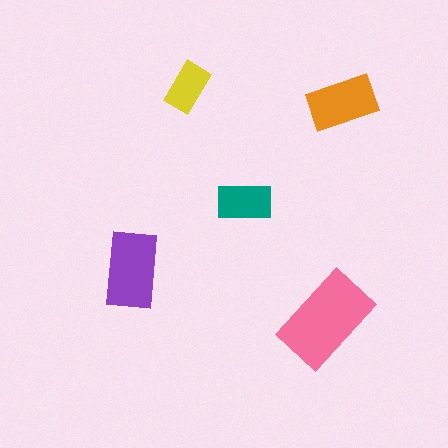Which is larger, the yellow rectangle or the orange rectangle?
The orange one.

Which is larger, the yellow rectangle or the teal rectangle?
The teal one.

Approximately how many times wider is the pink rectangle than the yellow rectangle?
About 2 times wider.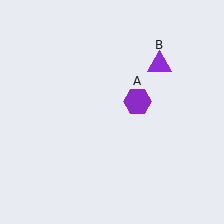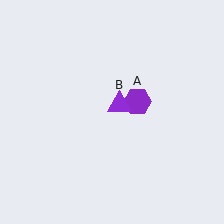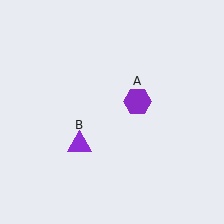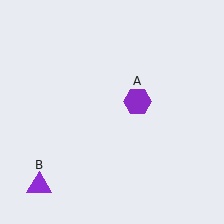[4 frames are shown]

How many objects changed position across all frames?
1 object changed position: purple triangle (object B).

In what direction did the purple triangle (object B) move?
The purple triangle (object B) moved down and to the left.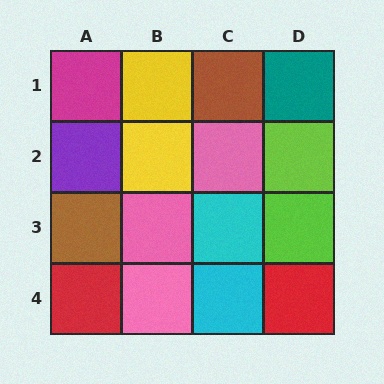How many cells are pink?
3 cells are pink.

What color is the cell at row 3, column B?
Pink.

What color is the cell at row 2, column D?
Lime.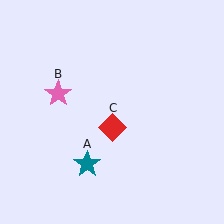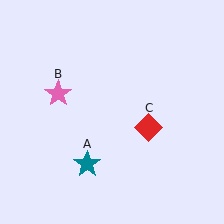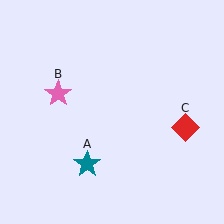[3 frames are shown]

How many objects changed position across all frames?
1 object changed position: red diamond (object C).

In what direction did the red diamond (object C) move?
The red diamond (object C) moved right.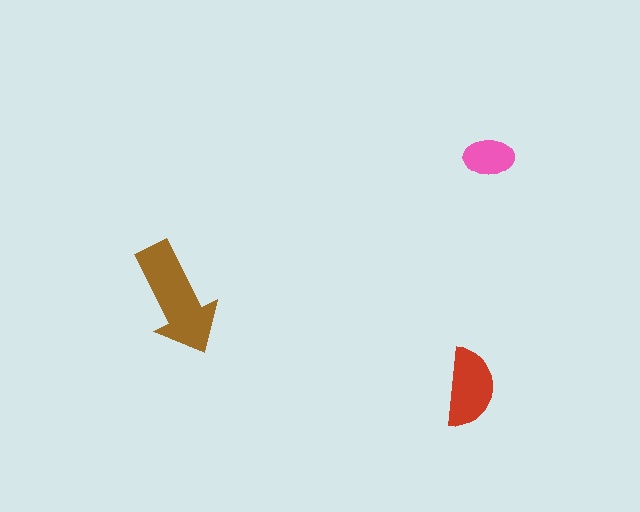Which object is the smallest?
The pink ellipse.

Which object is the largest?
The brown arrow.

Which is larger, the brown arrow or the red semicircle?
The brown arrow.